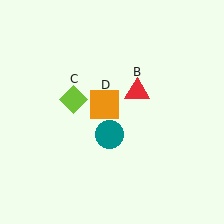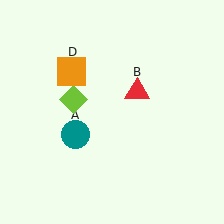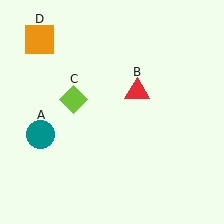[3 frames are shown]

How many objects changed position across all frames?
2 objects changed position: teal circle (object A), orange square (object D).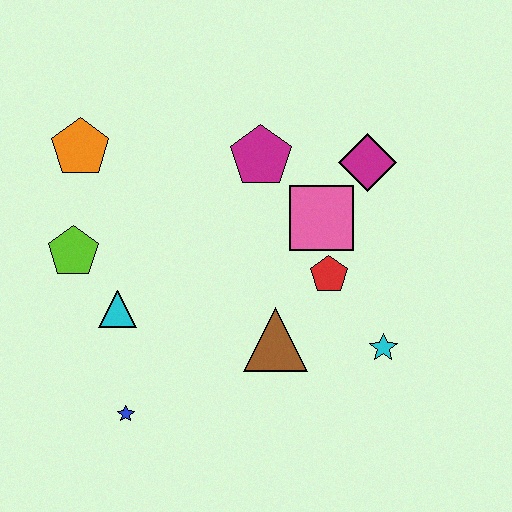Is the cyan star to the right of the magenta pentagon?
Yes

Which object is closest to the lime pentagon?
The cyan triangle is closest to the lime pentagon.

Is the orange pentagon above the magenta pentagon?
Yes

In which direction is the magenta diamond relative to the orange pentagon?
The magenta diamond is to the right of the orange pentagon.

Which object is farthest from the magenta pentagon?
The blue star is farthest from the magenta pentagon.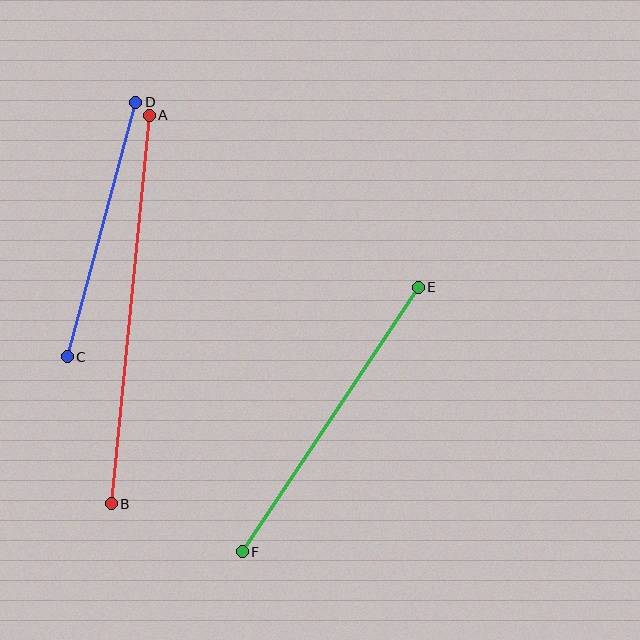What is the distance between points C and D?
The distance is approximately 263 pixels.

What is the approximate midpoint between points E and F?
The midpoint is at approximately (330, 420) pixels.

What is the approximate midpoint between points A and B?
The midpoint is at approximately (130, 309) pixels.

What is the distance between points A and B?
The distance is approximately 390 pixels.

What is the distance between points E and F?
The distance is approximately 318 pixels.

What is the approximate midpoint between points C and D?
The midpoint is at approximately (102, 229) pixels.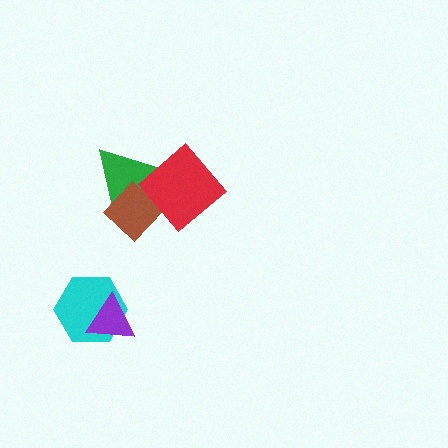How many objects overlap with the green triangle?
2 objects overlap with the green triangle.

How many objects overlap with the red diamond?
2 objects overlap with the red diamond.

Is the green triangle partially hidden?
Yes, it is partially covered by another shape.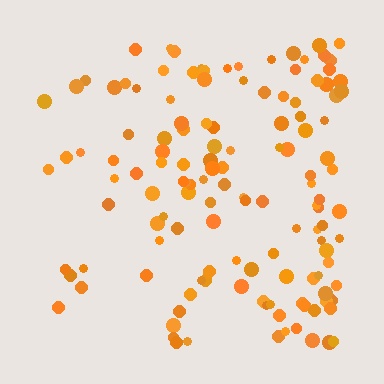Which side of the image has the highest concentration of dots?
The right.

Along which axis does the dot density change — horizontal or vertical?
Horizontal.